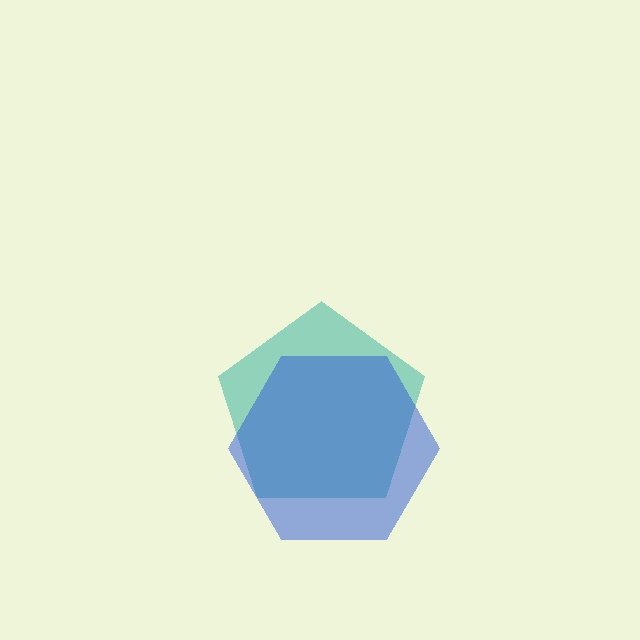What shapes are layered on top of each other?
The layered shapes are: a teal pentagon, a blue hexagon.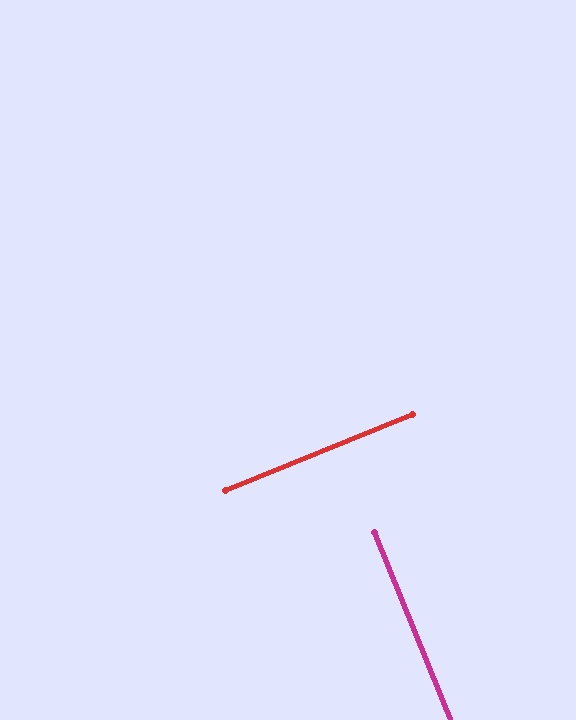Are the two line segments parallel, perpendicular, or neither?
Perpendicular — they meet at approximately 90°.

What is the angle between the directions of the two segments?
Approximately 90 degrees.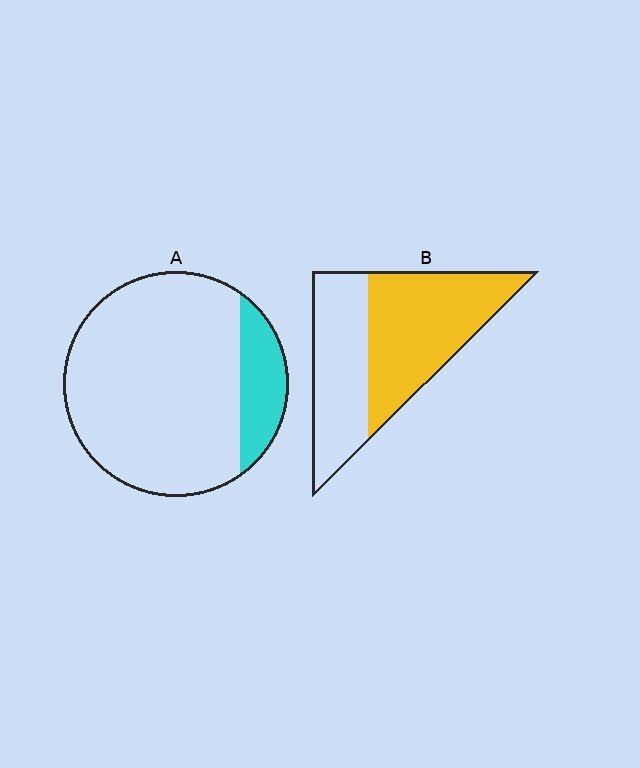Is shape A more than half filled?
No.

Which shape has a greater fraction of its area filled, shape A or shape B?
Shape B.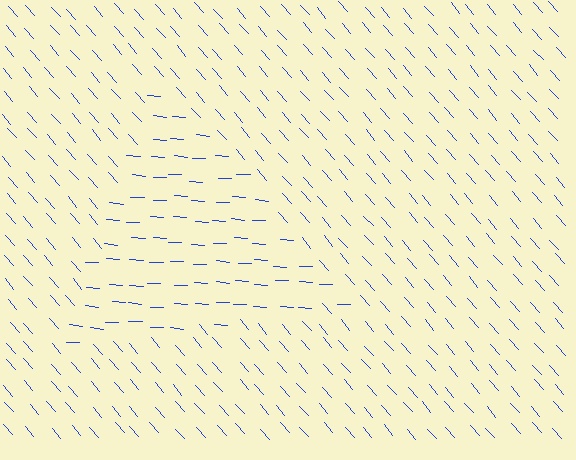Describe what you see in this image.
The image is filled with small blue line segments. A triangle region in the image has lines oriented differently from the surrounding lines, creating a visible texture boundary.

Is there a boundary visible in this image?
Yes, there is a texture boundary formed by a change in line orientation.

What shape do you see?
I see a triangle.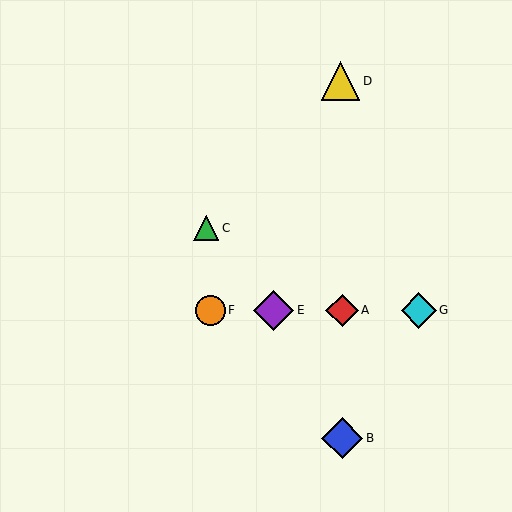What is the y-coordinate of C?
Object C is at y≈228.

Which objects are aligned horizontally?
Objects A, E, F, G are aligned horizontally.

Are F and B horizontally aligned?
No, F is at y≈310 and B is at y≈438.